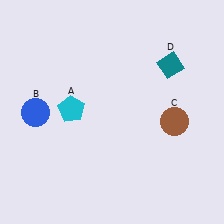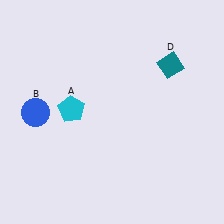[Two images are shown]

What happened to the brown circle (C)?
The brown circle (C) was removed in Image 2. It was in the bottom-right area of Image 1.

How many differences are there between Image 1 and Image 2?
There is 1 difference between the two images.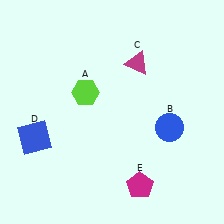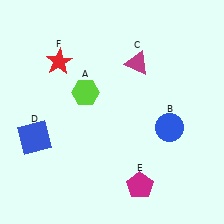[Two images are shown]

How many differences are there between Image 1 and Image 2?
There is 1 difference between the two images.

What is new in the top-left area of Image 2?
A red star (F) was added in the top-left area of Image 2.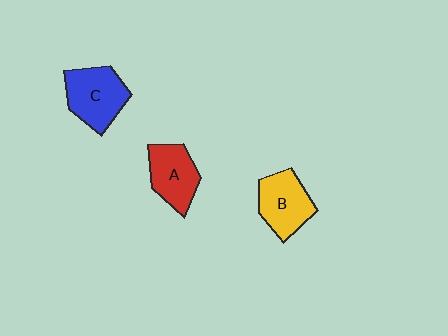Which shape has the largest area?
Shape C (blue).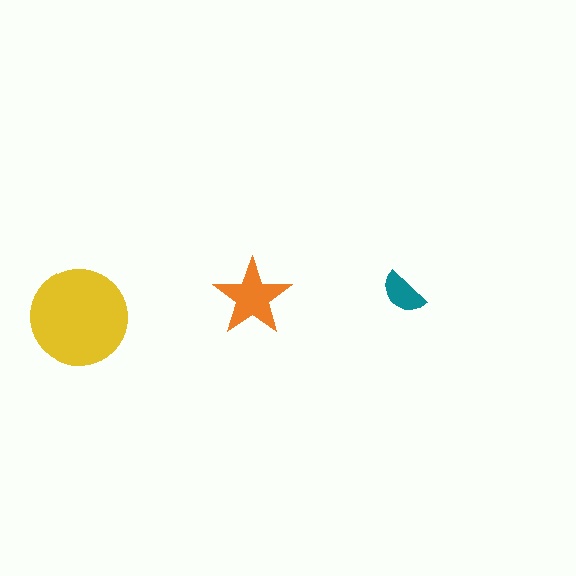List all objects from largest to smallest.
The yellow circle, the orange star, the teal semicircle.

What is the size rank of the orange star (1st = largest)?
2nd.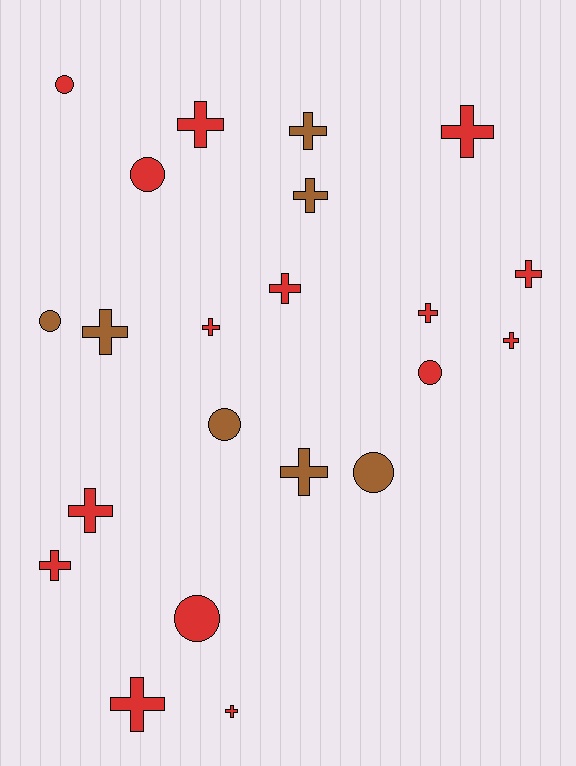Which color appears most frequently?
Red, with 15 objects.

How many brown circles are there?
There are 3 brown circles.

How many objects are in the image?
There are 22 objects.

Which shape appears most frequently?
Cross, with 15 objects.